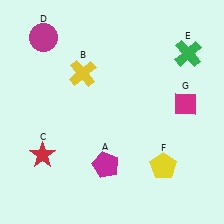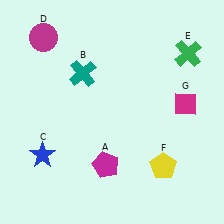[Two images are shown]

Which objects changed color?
B changed from yellow to teal. C changed from red to blue.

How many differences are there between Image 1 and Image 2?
There are 2 differences between the two images.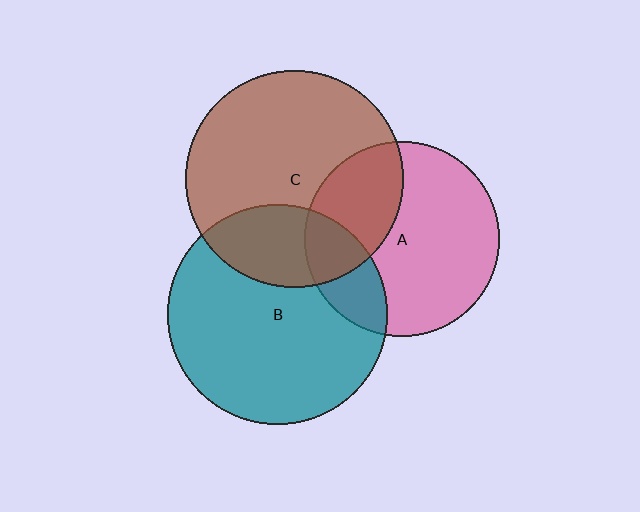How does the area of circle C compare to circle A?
Approximately 1.2 times.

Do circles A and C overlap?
Yes.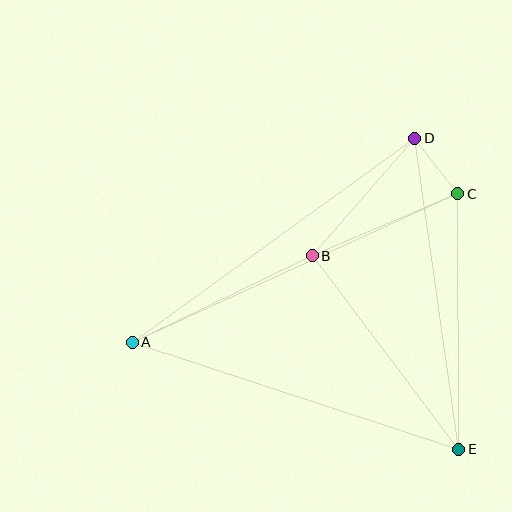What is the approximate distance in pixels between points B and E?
The distance between B and E is approximately 243 pixels.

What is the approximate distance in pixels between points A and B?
The distance between A and B is approximately 200 pixels.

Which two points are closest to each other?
Points C and D are closest to each other.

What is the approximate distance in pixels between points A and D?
The distance between A and D is approximately 348 pixels.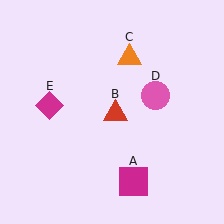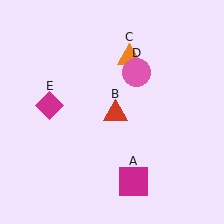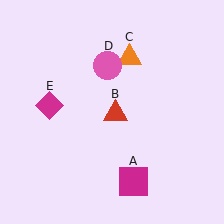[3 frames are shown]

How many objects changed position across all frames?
1 object changed position: pink circle (object D).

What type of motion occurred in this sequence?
The pink circle (object D) rotated counterclockwise around the center of the scene.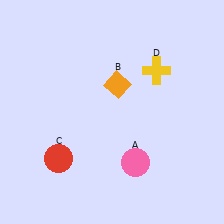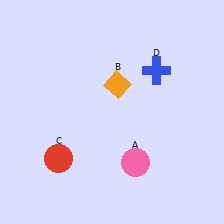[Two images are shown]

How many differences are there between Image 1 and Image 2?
There is 1 difference between the two images.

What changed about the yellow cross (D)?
In Image 1, D is yellow. In Image 2, it changed to blue.